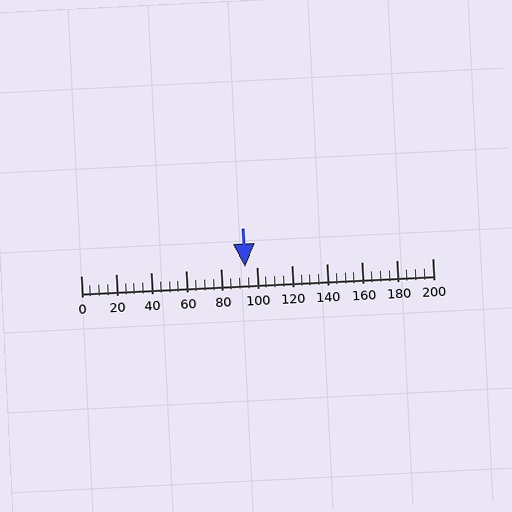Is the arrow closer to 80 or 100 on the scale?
The arrow is closer to 100.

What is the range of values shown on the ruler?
The ruler shows values from 0 to 200.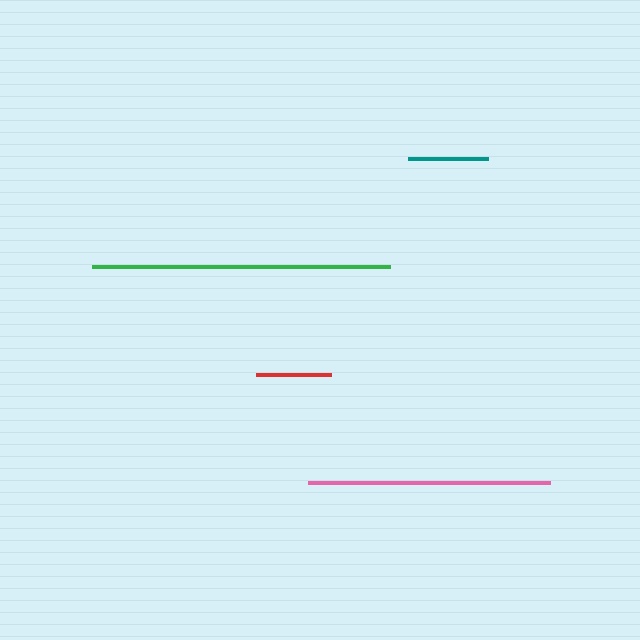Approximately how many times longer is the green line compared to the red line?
The green line is approximately 4.0 times the length of the red line.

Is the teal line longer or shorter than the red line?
The teal line is longer than the red line.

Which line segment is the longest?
The green line is the longest at approximately 298 pixels.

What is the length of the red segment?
The red segment is approximately 75 pixels long.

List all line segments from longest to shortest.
From longest to shortest: green, pink, teal, red.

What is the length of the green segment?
The green segment is approximately 298 pixels long.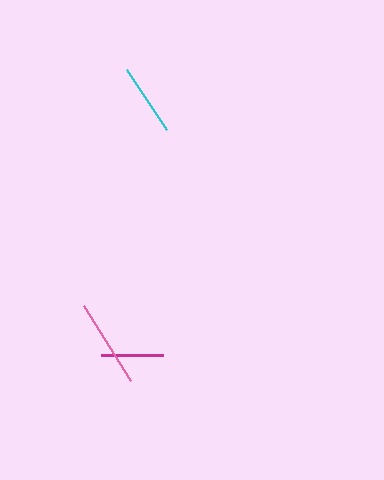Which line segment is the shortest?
The magenta line is the shortest at approximately 61 pixels.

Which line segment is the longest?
The pink line is the longest at approximately 88 pixels.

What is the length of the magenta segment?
The magenta segment is approximately 61 pixels long.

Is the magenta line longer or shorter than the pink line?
The pink line is longer than the magenta line.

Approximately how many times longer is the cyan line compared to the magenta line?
The cyan line is approximately 1.2 times the length of the magenta line.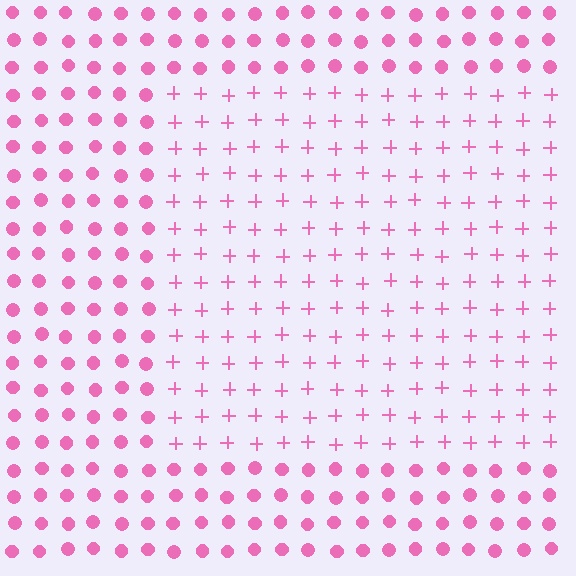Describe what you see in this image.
The image is filled with small pink elements arranged in a uniform grid. A rectangle-shaped region contains plus signs, while the surrounding area contains circles. The boundary is defined purely by the change in element shape.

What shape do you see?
I see a rectangle.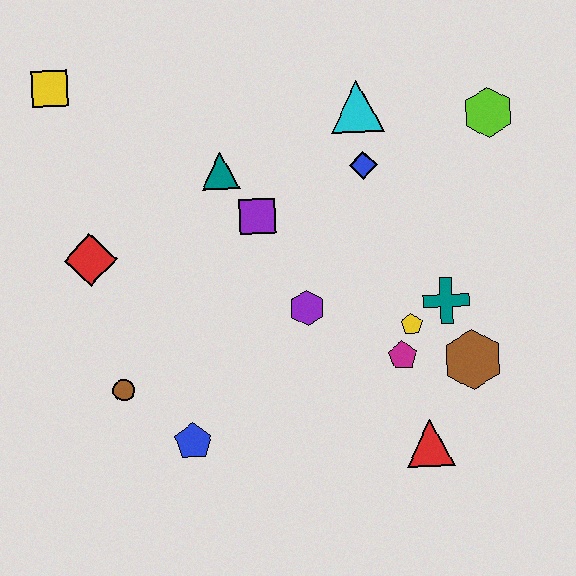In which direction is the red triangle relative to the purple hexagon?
The red triangle is below the purple hexagon.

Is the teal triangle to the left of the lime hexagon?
Yes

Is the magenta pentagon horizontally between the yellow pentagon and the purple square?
Yes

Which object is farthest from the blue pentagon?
The lime hexagon is farthest from the blue pentagon.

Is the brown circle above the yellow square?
No